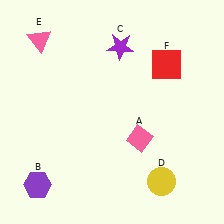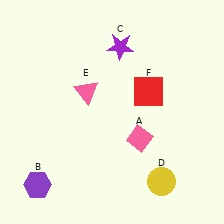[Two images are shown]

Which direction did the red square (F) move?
The red square (F) moved down.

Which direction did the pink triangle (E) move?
The pink triangle (E) moved down.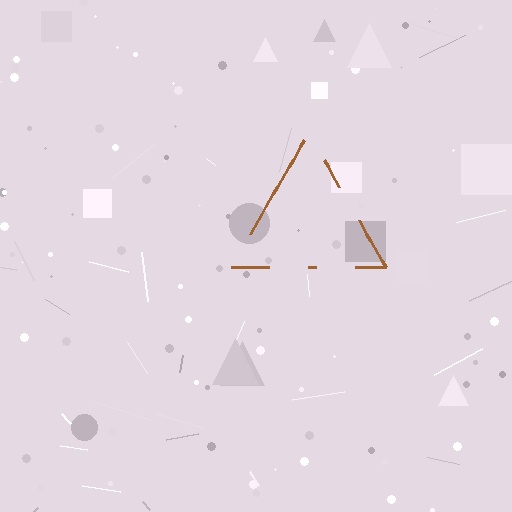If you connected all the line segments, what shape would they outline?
They would outline a triangle.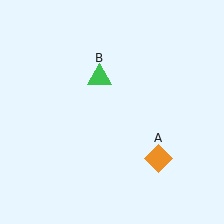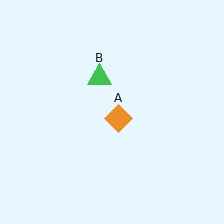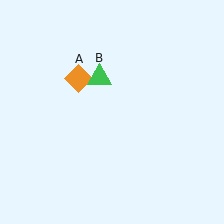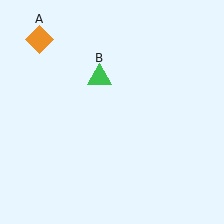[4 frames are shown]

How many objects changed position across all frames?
1 object changed position: orange diamond (object A).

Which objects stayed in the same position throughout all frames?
Green triangle (object B) remained stationary.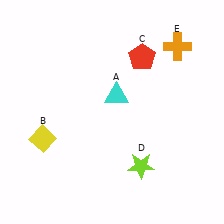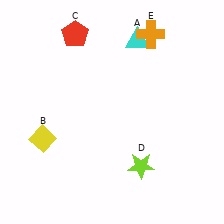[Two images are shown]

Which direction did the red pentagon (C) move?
The red pentagon (C) moved left.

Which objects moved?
The objects that moved are: the cyan triangle (A), the red pentagon (C), the orange cross (E).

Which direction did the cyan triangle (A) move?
The cyan triangle (A) moved up.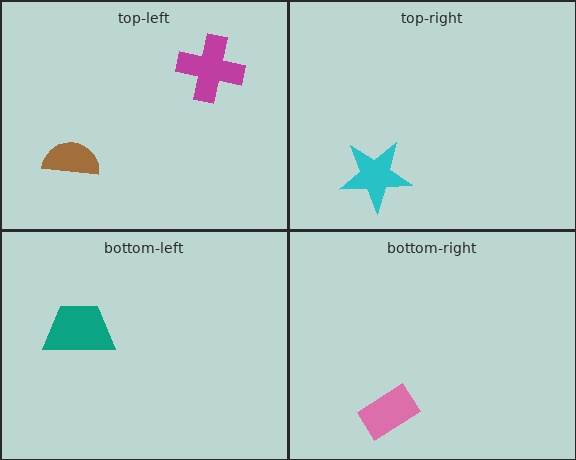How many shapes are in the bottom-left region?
1.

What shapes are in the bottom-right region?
The pink rectangle.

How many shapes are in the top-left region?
2.